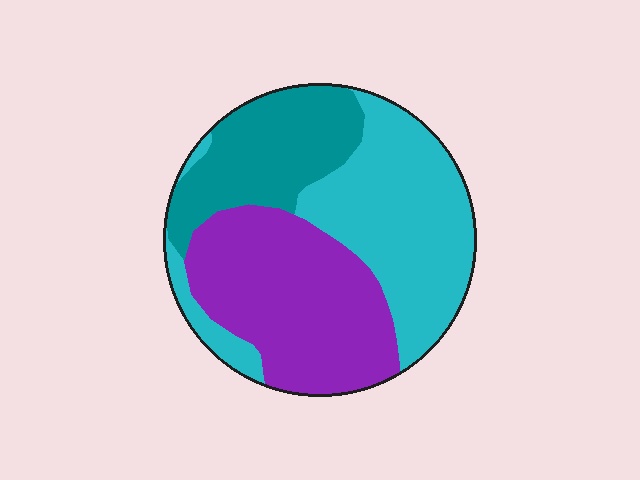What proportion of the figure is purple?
Purple covers 37% of the figure.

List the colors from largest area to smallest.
From largest to smallest: cyan, purple, teal.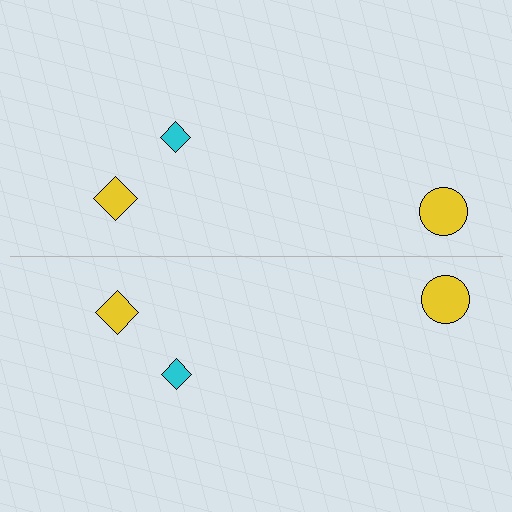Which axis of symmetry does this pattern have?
The pattern has a horizontal axis of symmetry running through the center of the image.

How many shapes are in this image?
There are 6 shapes in this image.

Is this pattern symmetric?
Yes, this pattern has bilateral (reflection) symmetry.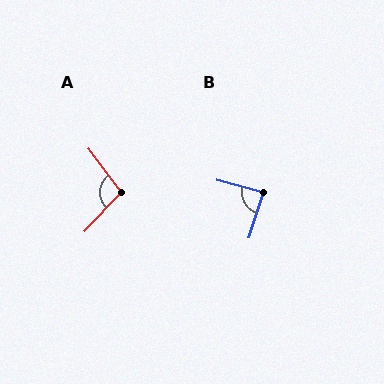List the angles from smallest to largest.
B (88°), A (100°).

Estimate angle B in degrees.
Approximately 88 degrees.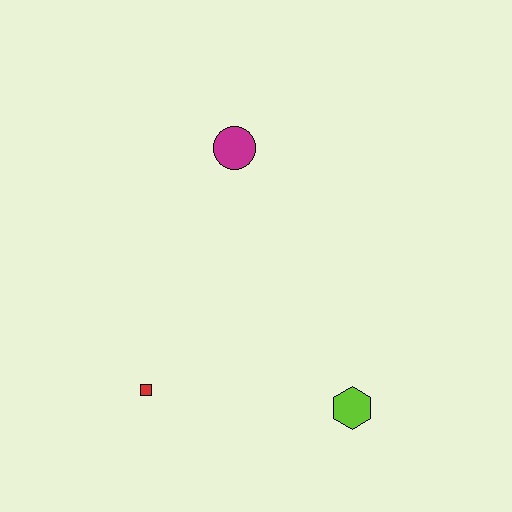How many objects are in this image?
There are 3 objects.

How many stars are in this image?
There are no stars.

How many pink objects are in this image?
There are no pink objects.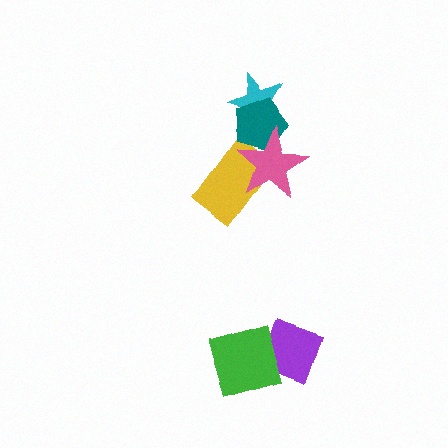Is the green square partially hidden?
No, no other shape covers it.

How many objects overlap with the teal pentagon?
2 objects overlap with the teal pentagon.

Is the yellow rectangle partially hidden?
Yes, it is partially covered by another shape.